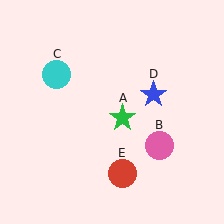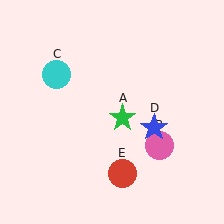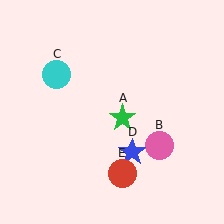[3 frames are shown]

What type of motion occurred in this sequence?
The blue star (object D) rotated clockwise around the center of the scene.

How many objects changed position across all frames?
1 object changed position: blue star (object D).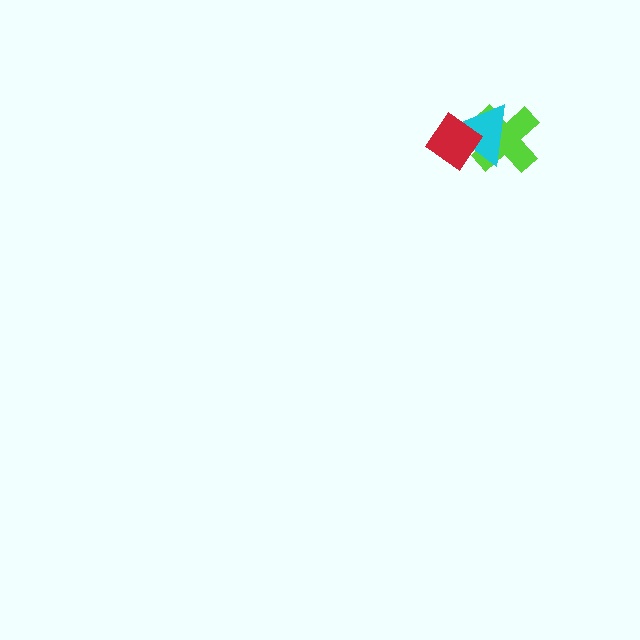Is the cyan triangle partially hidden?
Yes, it is partially covered by another shape.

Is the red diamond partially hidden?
No, no other shape covers it.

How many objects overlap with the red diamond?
2 objects overlap with the red diamond.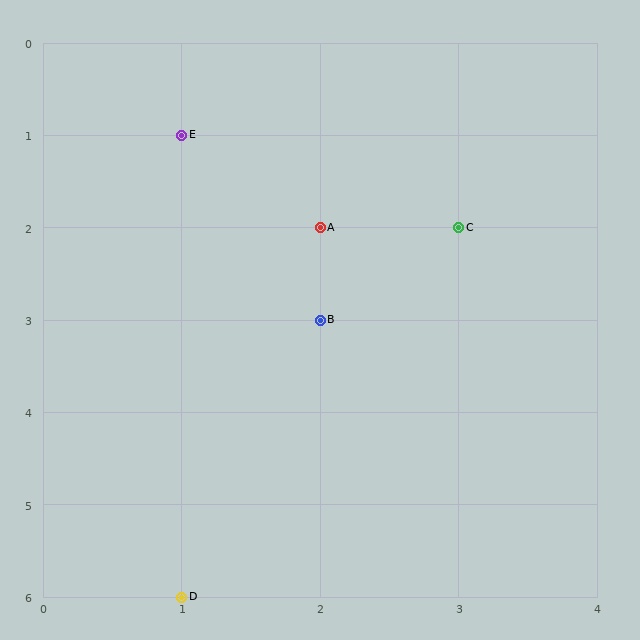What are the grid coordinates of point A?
Point A is at grid coordinates (2, 2).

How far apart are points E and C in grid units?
Points E and C are 2 columns and 1 row apart (about 2.2 grid units diagonally).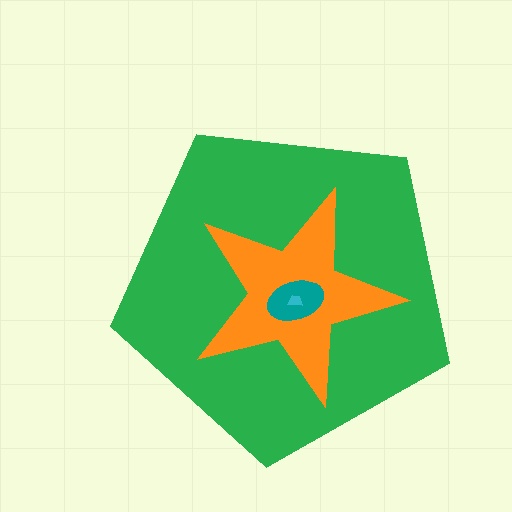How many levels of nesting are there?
4.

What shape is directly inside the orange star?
The teal ellipse.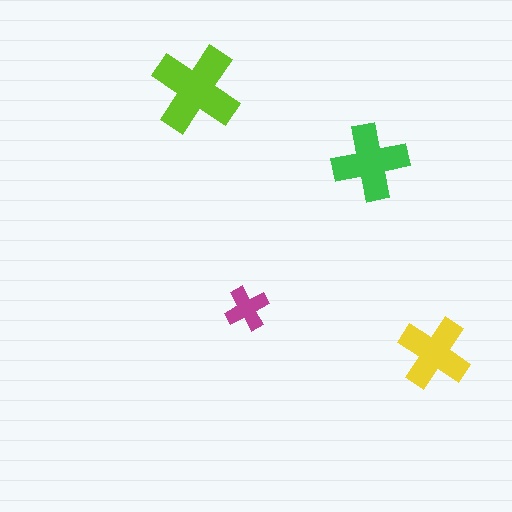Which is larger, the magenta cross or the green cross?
The green one.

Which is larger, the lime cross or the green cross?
The lime one.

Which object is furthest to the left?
The lime cross is leftmost.